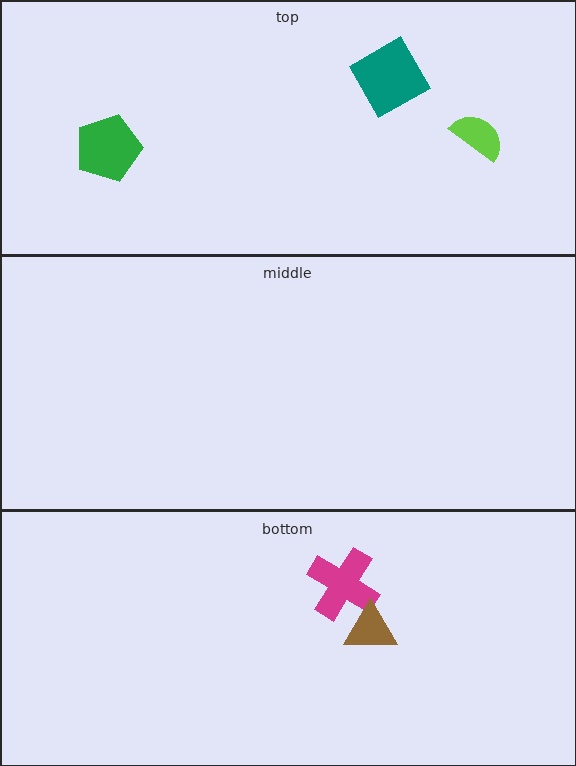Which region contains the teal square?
The top region.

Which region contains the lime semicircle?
The top region.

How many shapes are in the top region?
3.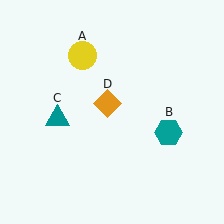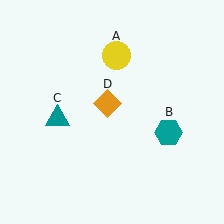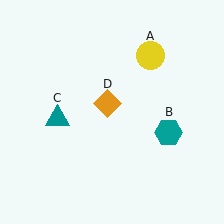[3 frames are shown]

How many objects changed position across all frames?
1 object changed position: yellow circle (object A).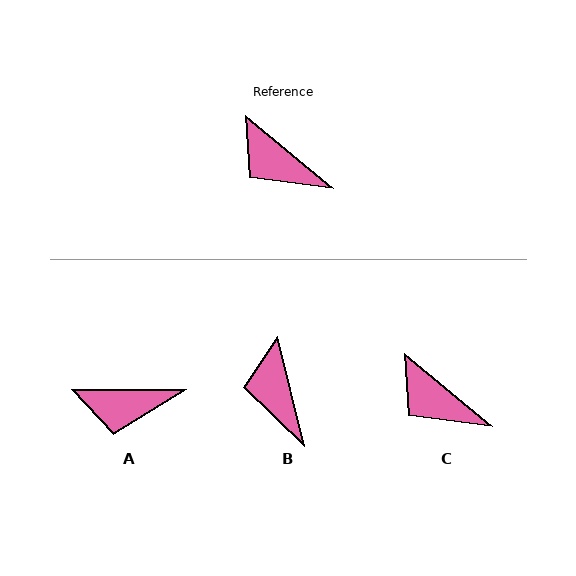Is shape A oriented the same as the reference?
No, it is off by about 39 degrees.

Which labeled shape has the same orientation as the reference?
C.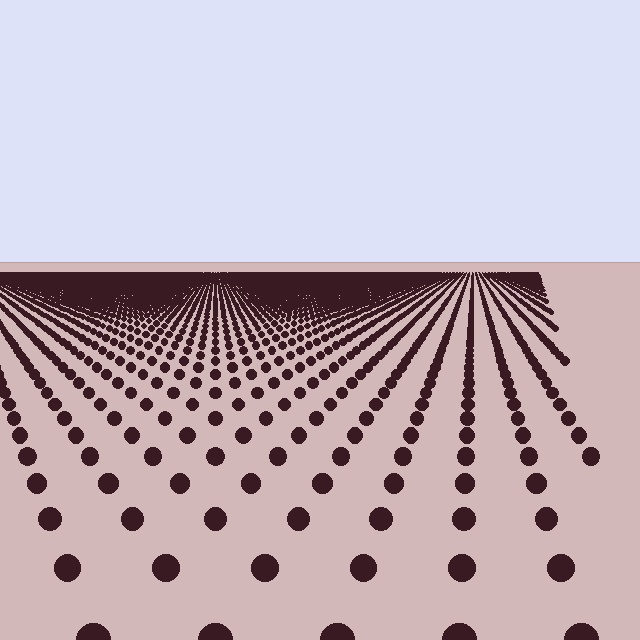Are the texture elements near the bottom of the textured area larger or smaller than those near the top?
Larger. Near the bottom, elements are closer to the viewer and appear at a bigger on-screen size.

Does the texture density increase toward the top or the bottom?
Density increases toward the top.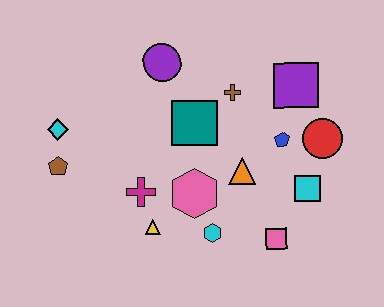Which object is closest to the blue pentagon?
The red circle is closest to the blue pentagon.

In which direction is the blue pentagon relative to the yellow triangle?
The blue pentagon is to the right of the yellow triangle.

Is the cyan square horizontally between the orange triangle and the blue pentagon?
No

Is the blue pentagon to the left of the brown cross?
No